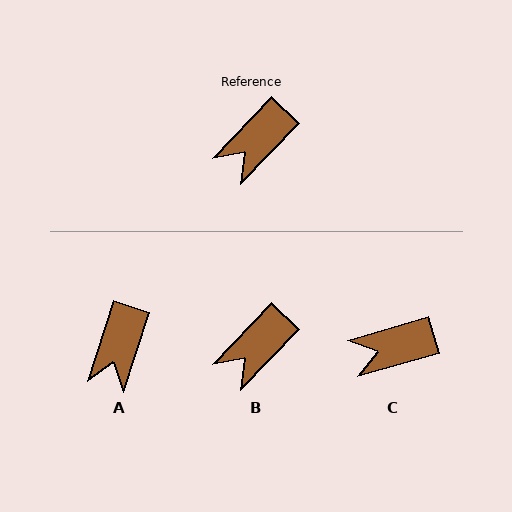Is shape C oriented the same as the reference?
No, it is off by about 30 degrees.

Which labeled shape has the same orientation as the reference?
B.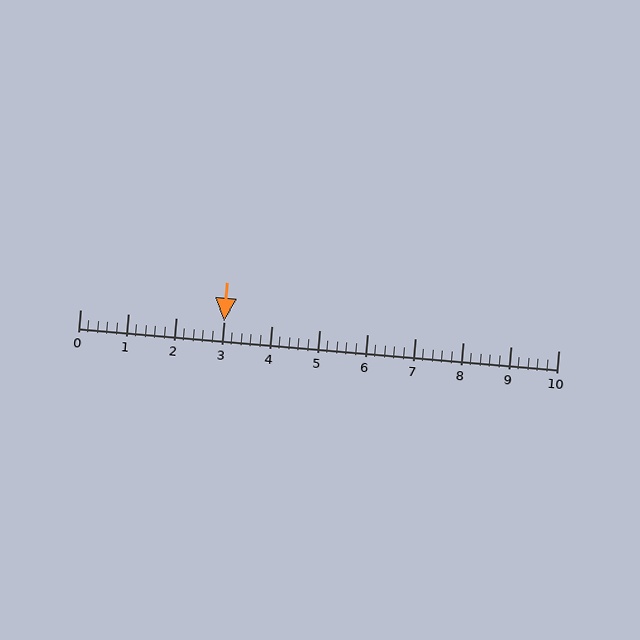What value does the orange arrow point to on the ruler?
The orange arrow points to approximately 3.0.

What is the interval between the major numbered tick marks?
The major tick marks are spaced 1 units apart.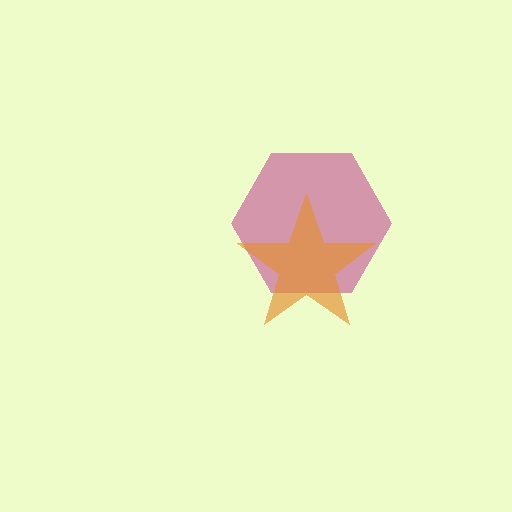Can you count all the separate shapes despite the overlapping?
Yes, there are 2 separate shapes.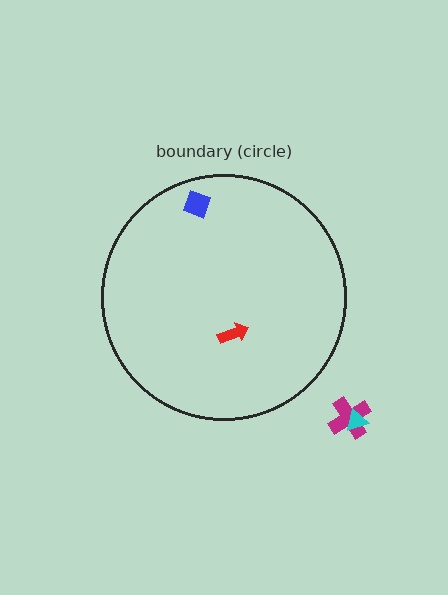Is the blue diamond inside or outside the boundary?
Inside.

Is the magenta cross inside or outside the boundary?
Outside.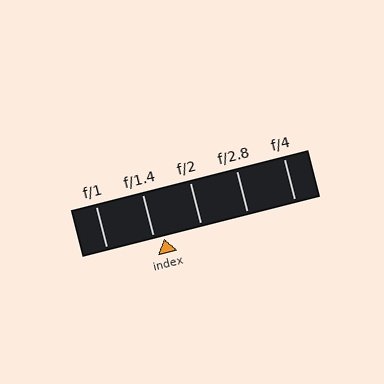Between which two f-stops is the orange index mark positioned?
The index mark is between f/1.4 and f/2.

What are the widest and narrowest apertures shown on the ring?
The widest aperture shown is f/1 and the narrowest is f/4.